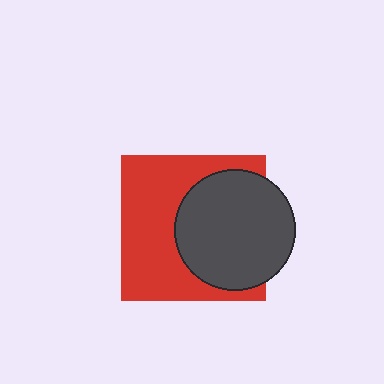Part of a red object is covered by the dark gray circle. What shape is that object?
It is a square.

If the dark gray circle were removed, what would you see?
You would see the complete red square.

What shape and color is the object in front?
The object in front is a dark gray circle.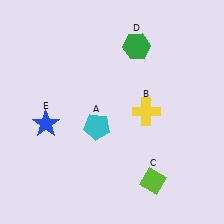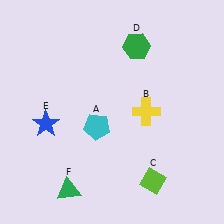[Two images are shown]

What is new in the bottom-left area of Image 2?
A green triangle (F) was added in the bottom-left area of Image 2.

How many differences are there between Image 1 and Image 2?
There is 1 difference between the two images.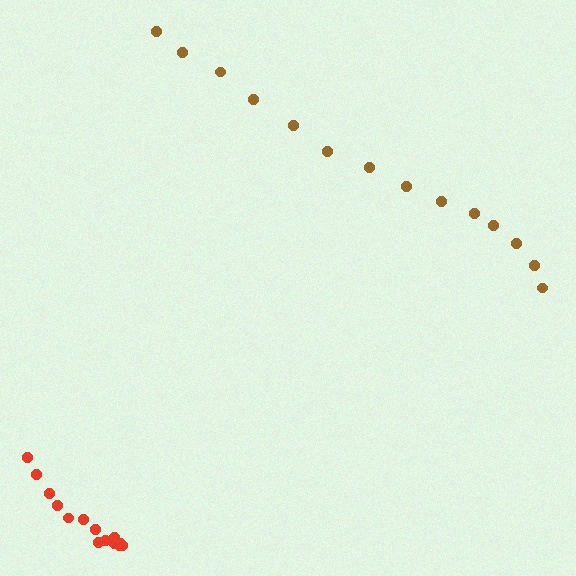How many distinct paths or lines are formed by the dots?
There are 2 distinct paths.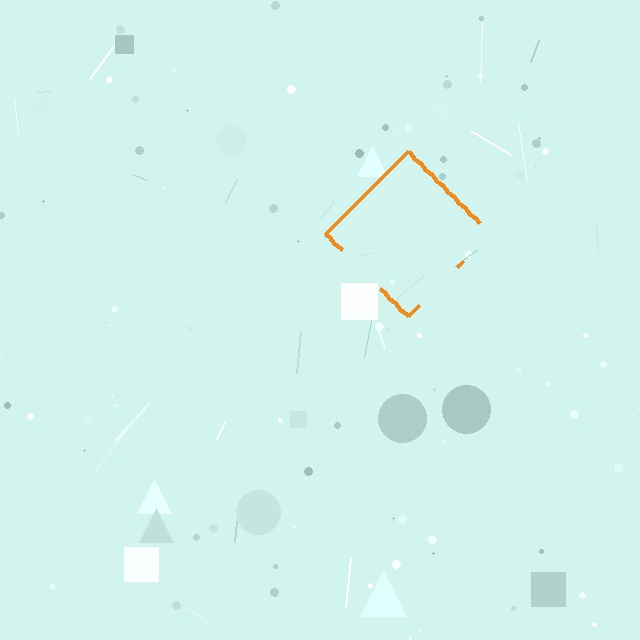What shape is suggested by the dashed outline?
The dashed outline suggests a diamond.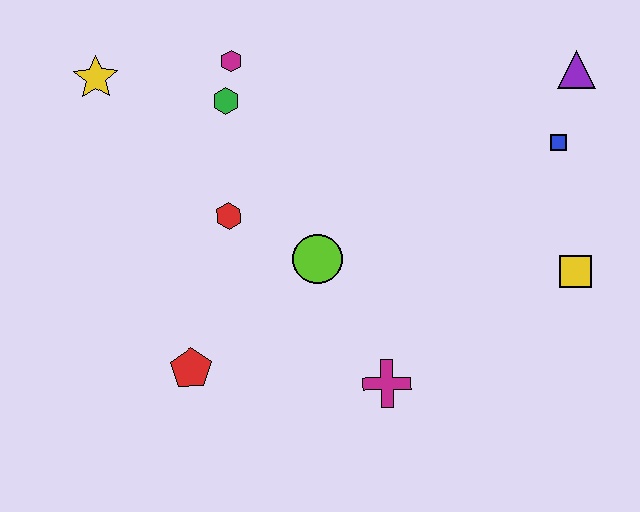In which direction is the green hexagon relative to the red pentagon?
The green hexagon is above the red pentagon.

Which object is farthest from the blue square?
The yellow star is farthest from the blue square.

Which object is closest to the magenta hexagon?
The green hexagon is closest to the magenta hexagon.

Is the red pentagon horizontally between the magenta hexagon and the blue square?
No